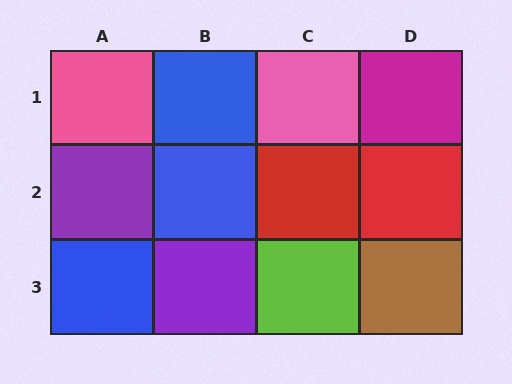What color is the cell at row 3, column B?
Purple.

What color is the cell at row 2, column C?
Red.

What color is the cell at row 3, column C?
Lime.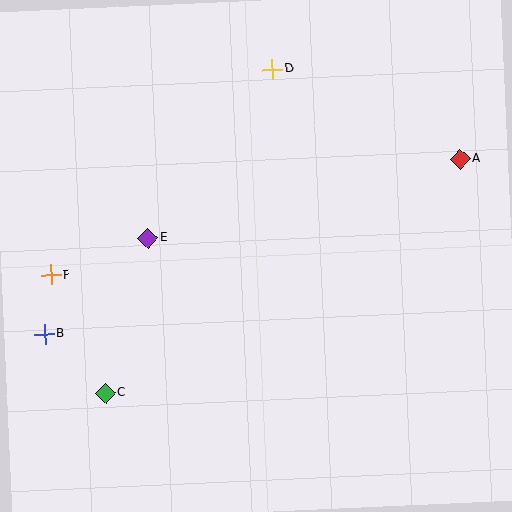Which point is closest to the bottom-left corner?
Point C is closest to the bottom-left corner.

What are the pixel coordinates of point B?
Point B is at (44, 334).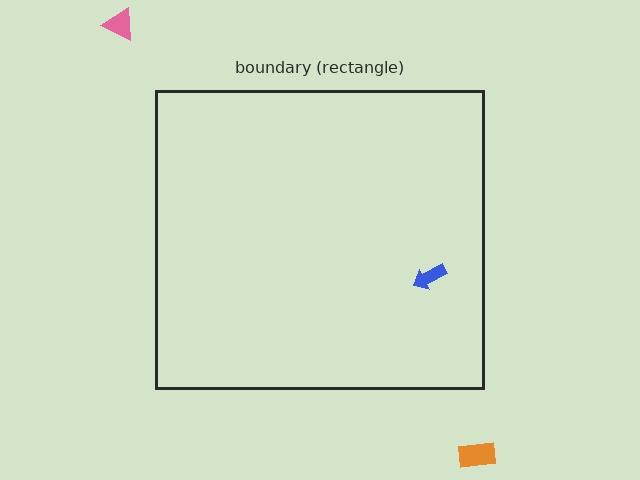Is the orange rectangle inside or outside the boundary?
Outside.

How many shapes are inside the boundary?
1 inside, 2 outside.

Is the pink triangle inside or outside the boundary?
Outside.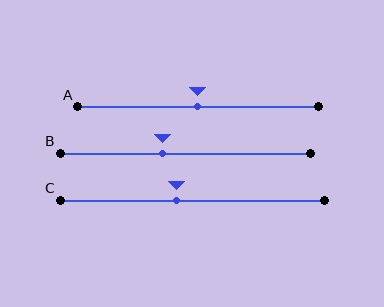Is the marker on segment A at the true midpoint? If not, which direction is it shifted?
Yes, the marker on segment A is at the true midpoint.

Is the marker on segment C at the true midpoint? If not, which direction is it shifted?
No, the marker on segment C is shifted to the left by about 6% of the segment length.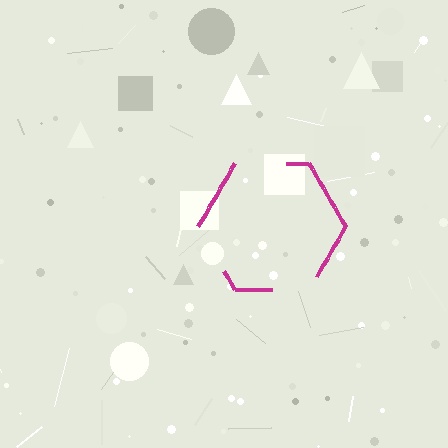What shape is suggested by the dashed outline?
The dashed outline suggests a hexagon.